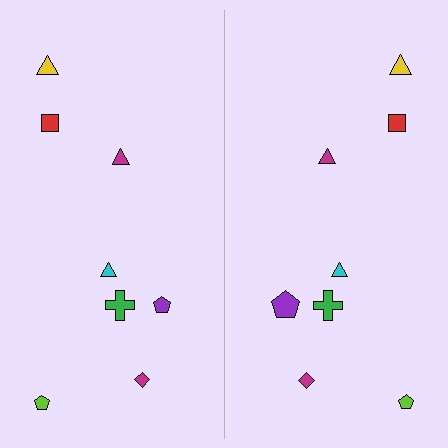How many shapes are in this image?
There are 16 shapes in this image.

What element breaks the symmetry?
The purple pentagon on the right side has a different size than its mirror counterpart.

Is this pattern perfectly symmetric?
No, the pattern is not perfectly symmetric. The purple pentagon on the right side has a different size than its mirror counterpart.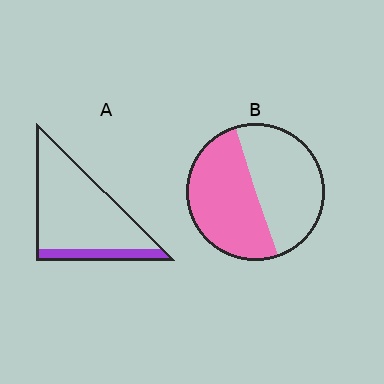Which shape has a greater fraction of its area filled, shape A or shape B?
Shape B.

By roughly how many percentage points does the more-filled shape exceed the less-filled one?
By roughly 35 percentage points (B over A).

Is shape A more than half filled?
No.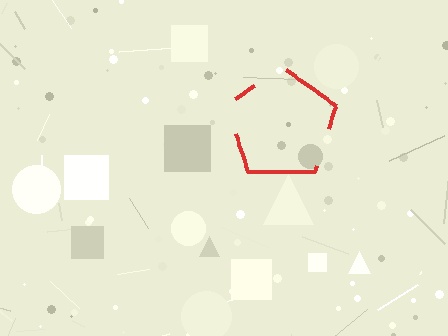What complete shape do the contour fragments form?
The contour fragments form a pentagon.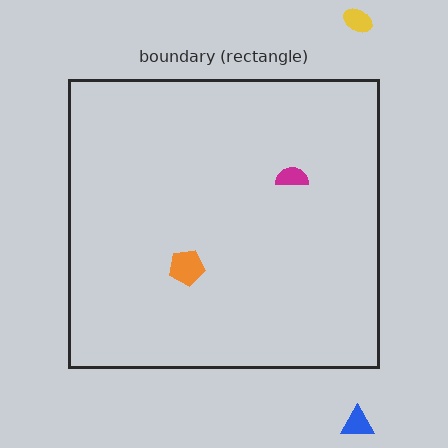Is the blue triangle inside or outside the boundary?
Outside.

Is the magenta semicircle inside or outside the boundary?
Inside.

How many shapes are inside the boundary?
2 inside, 2 outside.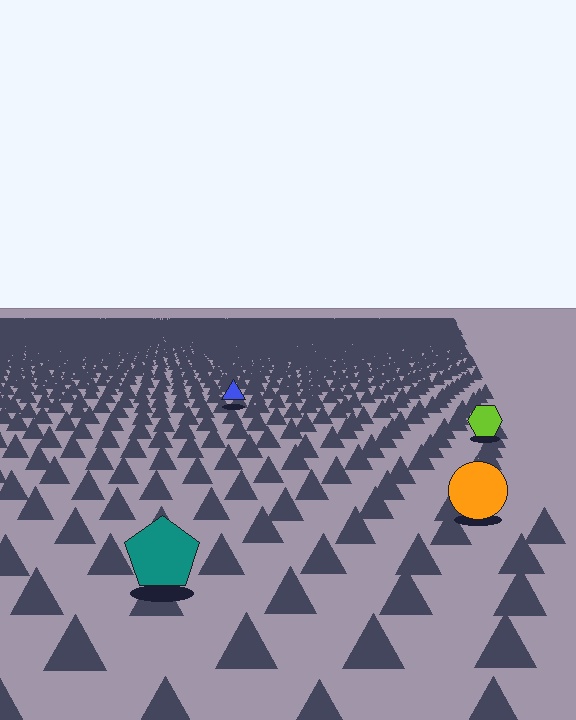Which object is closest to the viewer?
The teal pentagon is closest. The texture marks near it are larger and more spread out.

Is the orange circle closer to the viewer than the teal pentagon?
No. The teal pentagon is closer — you can tell from the texture gradient: the ground texture is coarser near it.